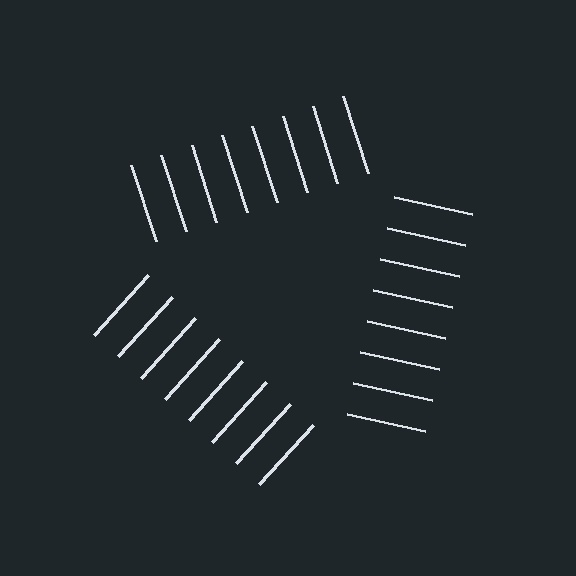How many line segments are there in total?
24 — 8 along each of the 3 edges.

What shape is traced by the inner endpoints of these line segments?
An illusory triangle — the line segments terminate on its edges but no continuous stroke is drawn.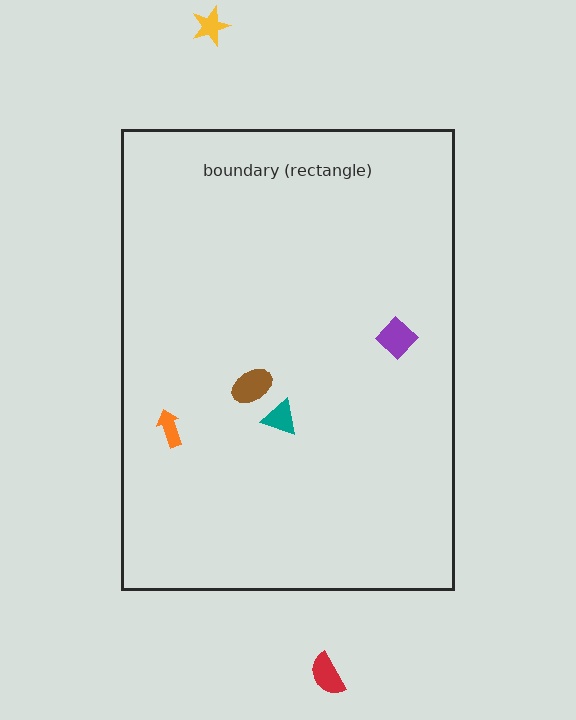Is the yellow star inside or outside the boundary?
Outside.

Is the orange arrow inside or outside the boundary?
Inside.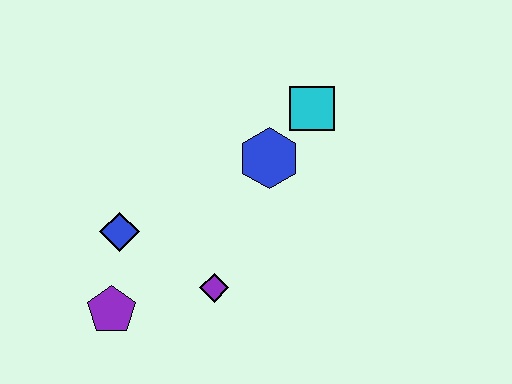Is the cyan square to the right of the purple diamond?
Yes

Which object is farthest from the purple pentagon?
The cyan square is farthest from the purple pentagon.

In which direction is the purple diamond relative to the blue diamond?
The purple diamond is to the right of the blue diamond.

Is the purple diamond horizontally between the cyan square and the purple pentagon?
Yes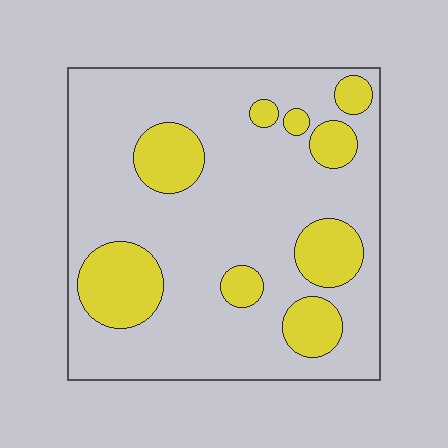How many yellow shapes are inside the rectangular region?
9.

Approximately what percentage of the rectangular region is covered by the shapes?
Approximately 25%.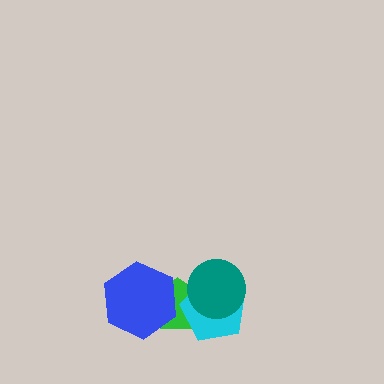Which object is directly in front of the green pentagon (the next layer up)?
The cyan pentagon is directly in front of the green pentagon.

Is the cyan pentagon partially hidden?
Yes, it is partially covered by another shape.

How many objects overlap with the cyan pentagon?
2 objects overlap with the cyan pentagon.